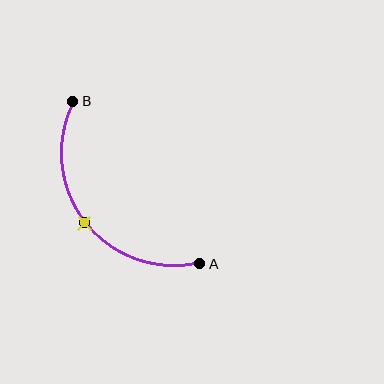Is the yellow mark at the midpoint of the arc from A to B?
Yes. The yellow mark lies on the arc at equal arc-length from both A and B — it is the arc midpoint.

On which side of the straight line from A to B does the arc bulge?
The arc bulges below and to the left of the straight line connecting A and B.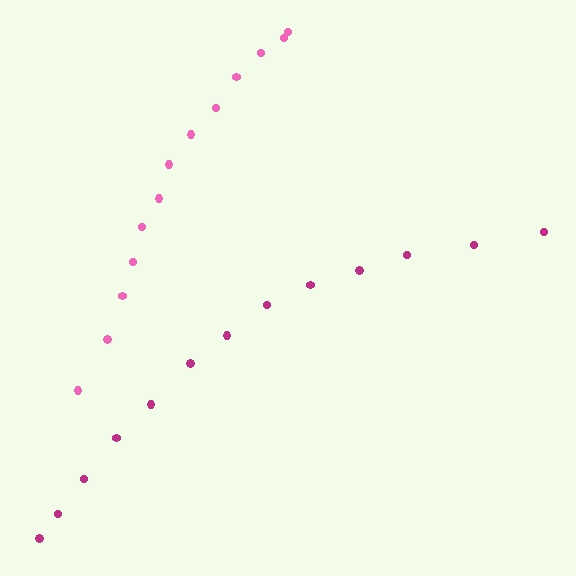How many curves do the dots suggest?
There are 2 distinct paths.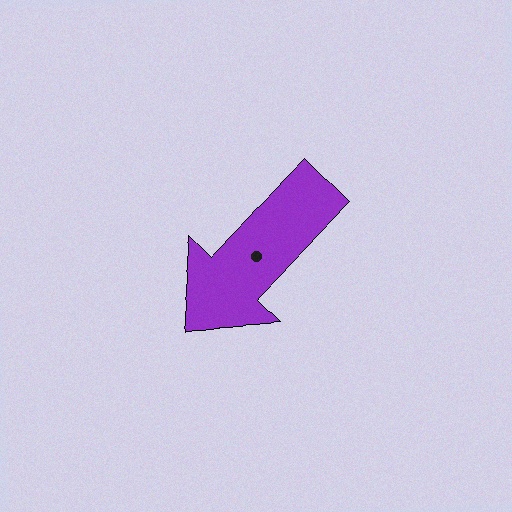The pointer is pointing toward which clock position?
Roughly 8 o'clock.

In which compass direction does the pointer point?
Southwest.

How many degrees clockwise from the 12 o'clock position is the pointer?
Approximately 225 degrees.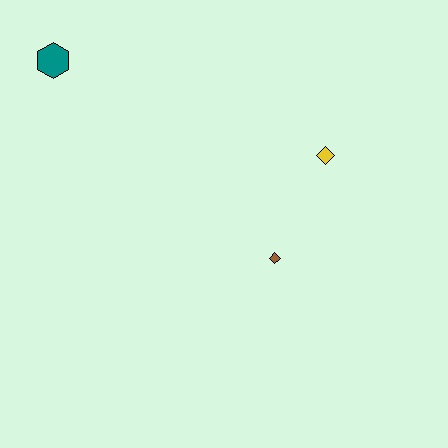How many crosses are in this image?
There are no crosses.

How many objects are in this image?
There are 3 objects.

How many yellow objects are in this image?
There is 1 yellow object.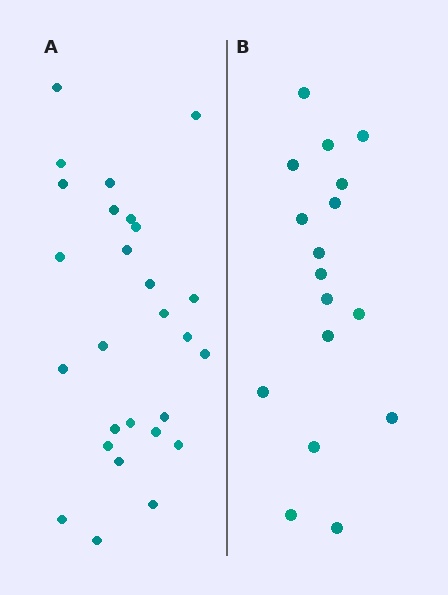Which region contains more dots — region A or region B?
Region A (the left region) has more dots.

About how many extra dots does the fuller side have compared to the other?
Region A has roughly 10 or so more dots than region B.